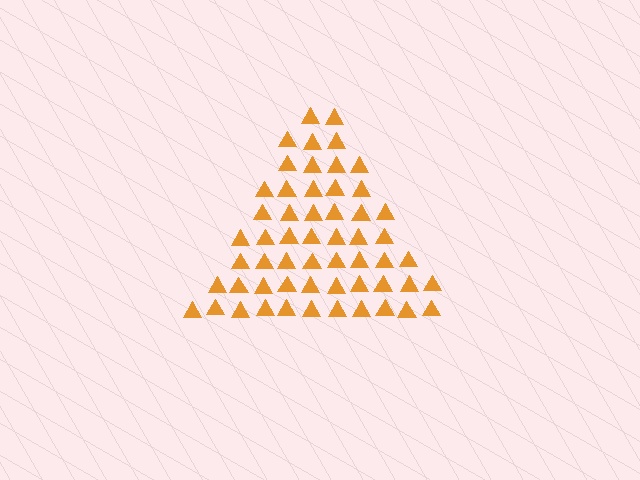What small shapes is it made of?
It is made of small triangles.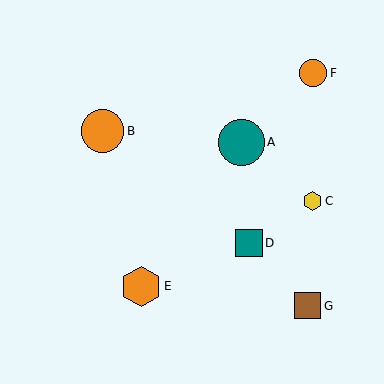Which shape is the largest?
The teal circle (labeled A) is the largest.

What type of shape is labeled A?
Shape A is a teal circle.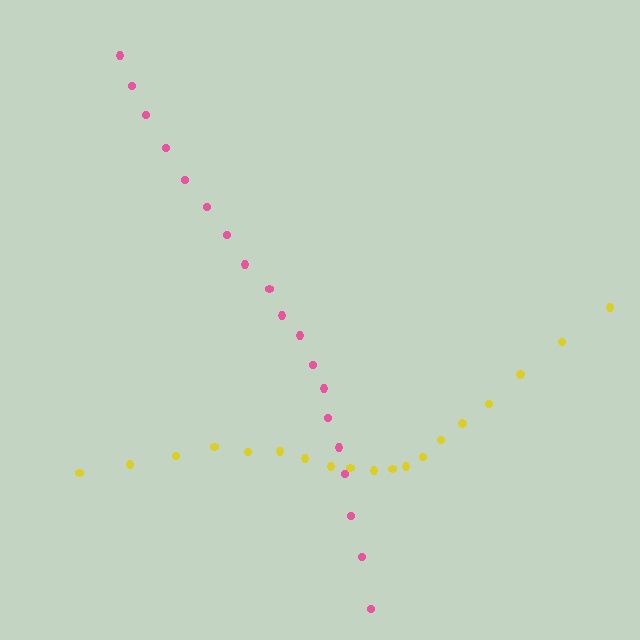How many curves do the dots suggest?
There are 2 distinct paths.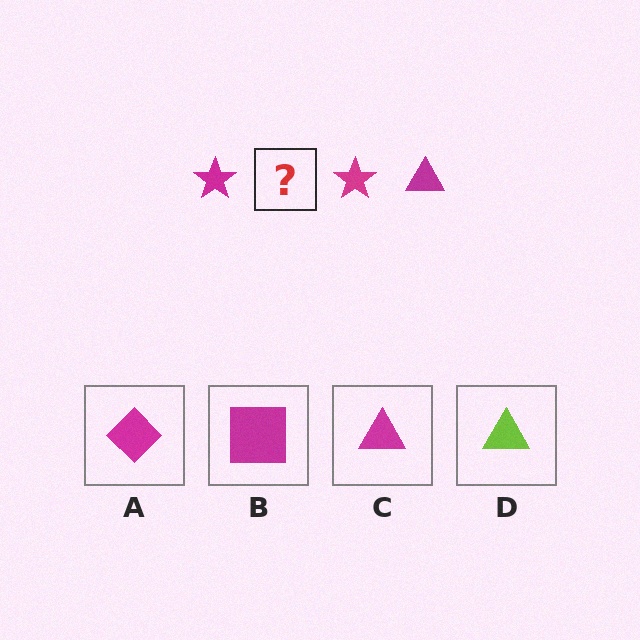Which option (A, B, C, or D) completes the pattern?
C.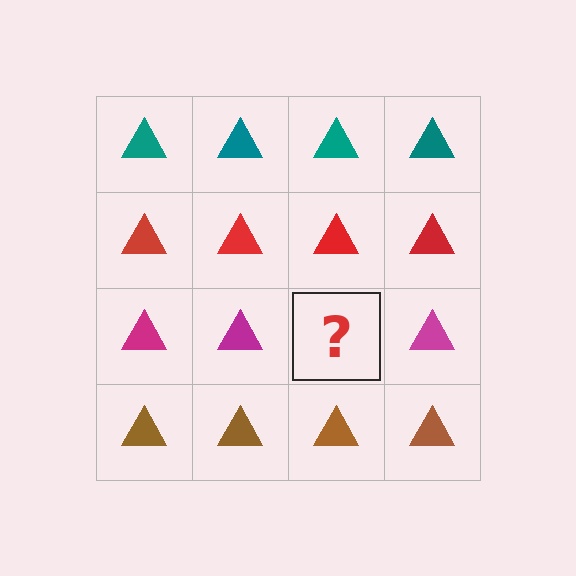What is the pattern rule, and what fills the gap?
The rule is that each row has a consistent color. The gap should be filled with a magenta triangle.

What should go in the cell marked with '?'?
The missing cell should contain a magenta triangle.